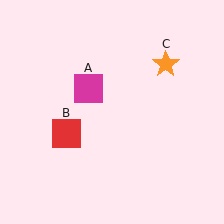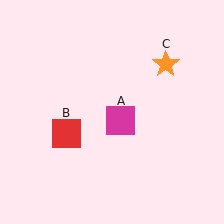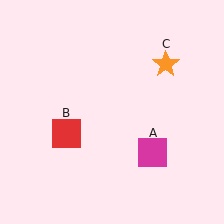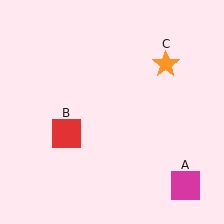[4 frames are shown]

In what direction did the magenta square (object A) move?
The magenta square (object A) moved down and to the right.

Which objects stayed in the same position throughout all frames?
Red square (object B) and orange star (object C) remained stationary.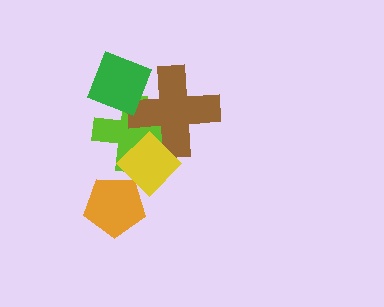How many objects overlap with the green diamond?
2 objects overlap with the green diamond.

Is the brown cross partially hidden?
Yes, it is partially covered by another shape.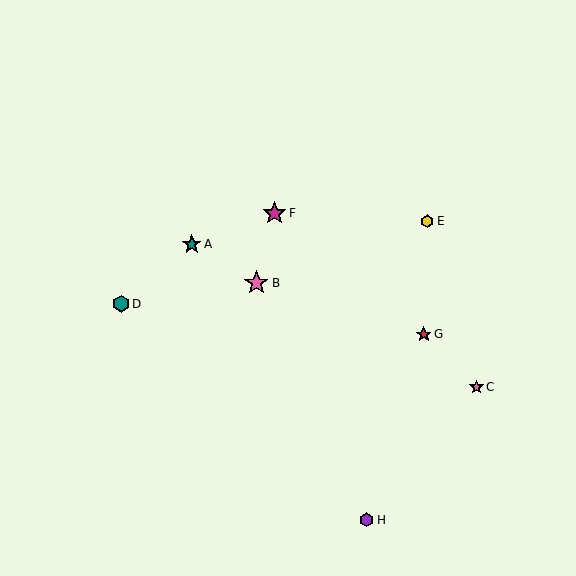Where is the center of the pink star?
The center of the pink star is at (476, 387).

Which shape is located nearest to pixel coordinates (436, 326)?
The red star (labeled G) at (424, 334) is nearest to that location.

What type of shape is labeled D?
Shape D is a teal hexagon.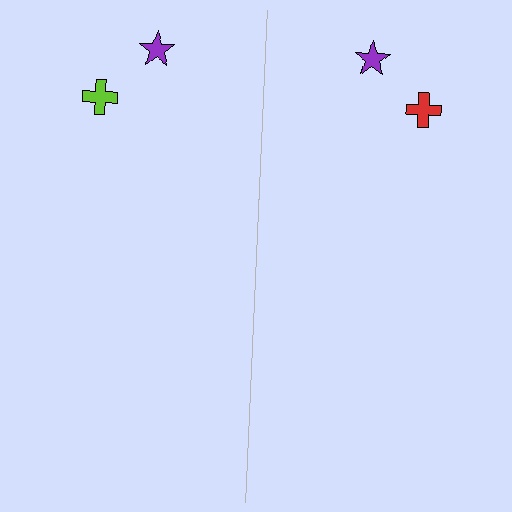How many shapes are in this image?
There are 4 shapes in this image.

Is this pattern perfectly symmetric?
No, the pattern is not perfectly symmetric. The red cross on the right side breaks the symmetry — its mirror counterpart is lime.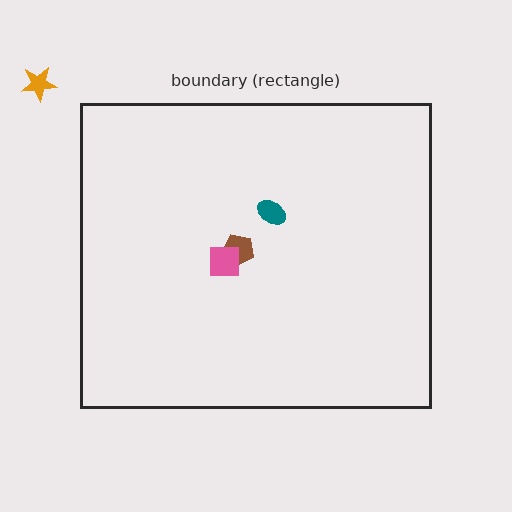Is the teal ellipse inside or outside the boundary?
Inside.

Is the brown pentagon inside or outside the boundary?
Inside.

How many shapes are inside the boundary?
3 inside, 1 outside.